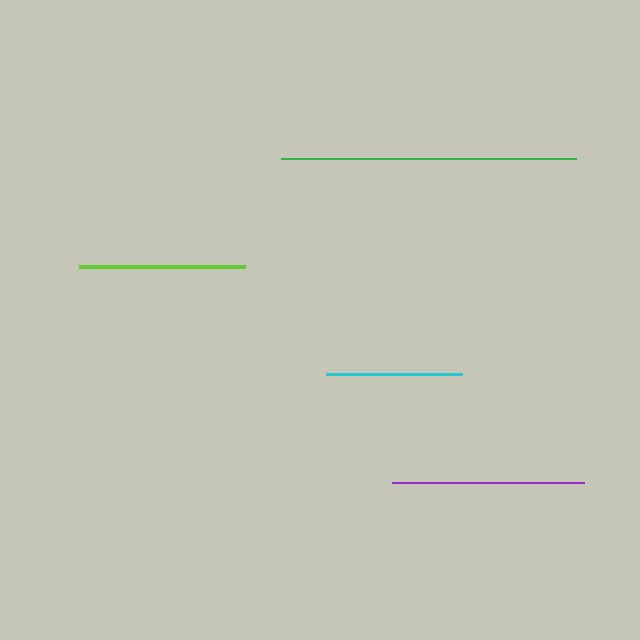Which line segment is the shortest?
The cyan line is the shortest at approximately 137 pixels.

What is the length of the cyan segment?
The cyan segment is approximately 137 pixels long.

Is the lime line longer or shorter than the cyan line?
The lime line is longer than the cyan line.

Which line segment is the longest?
The green line is the longest at approximately 296 pixels.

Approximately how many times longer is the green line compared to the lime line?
The green line is approximately 1.8 times the length of the lime line.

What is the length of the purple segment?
The purple segment is approximately 193 pixels long.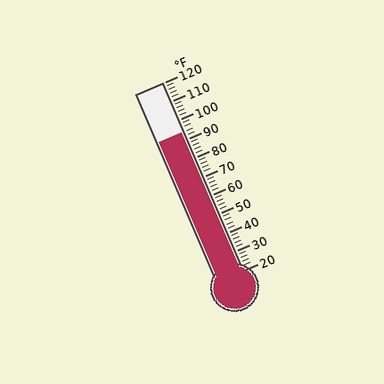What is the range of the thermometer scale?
The thermometer scale ranges from 20°F to 120°F.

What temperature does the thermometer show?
The thermometer shows approximately 94°F.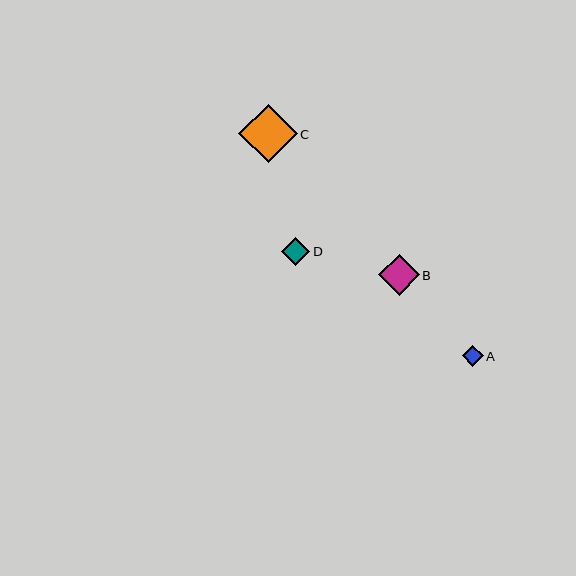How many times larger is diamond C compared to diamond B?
Diamond C is approximately 1.5 times the size of diamond B.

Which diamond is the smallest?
Diamond A is the smallest with a size of approximately 21 pixels.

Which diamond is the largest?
Diamond C is the largest with a size of approximately 58 pixels.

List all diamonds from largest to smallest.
From largest to smallest: C, B, D, A.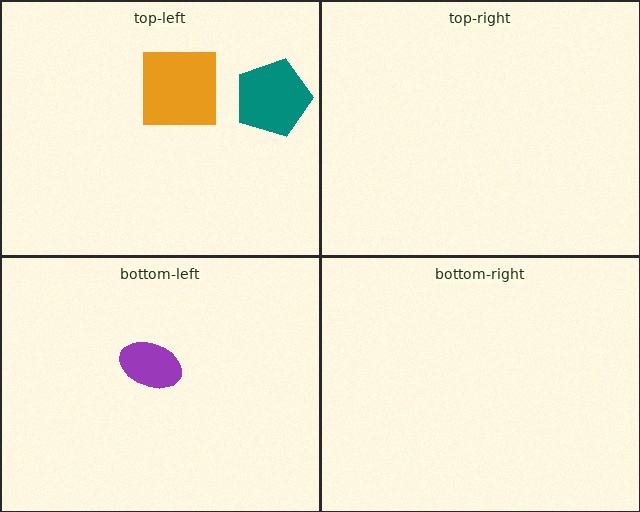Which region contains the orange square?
The top-left region.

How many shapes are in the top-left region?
2.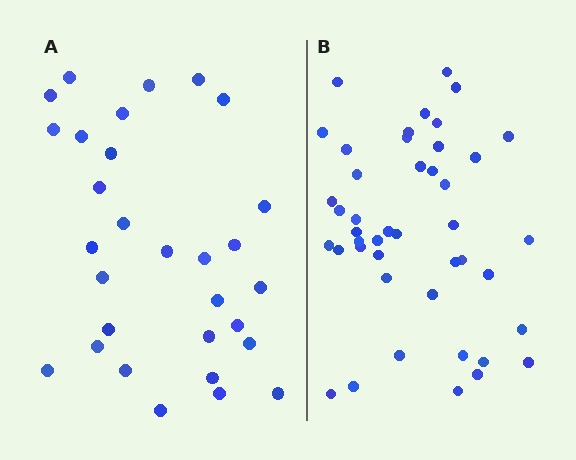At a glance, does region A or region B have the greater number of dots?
Region B (the right region) has more dots.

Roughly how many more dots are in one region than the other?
Region B has approximately 15 more dots than region A.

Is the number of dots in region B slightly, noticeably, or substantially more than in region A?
Region B has substantially more. The ratio is roughly 1.5 to 1.